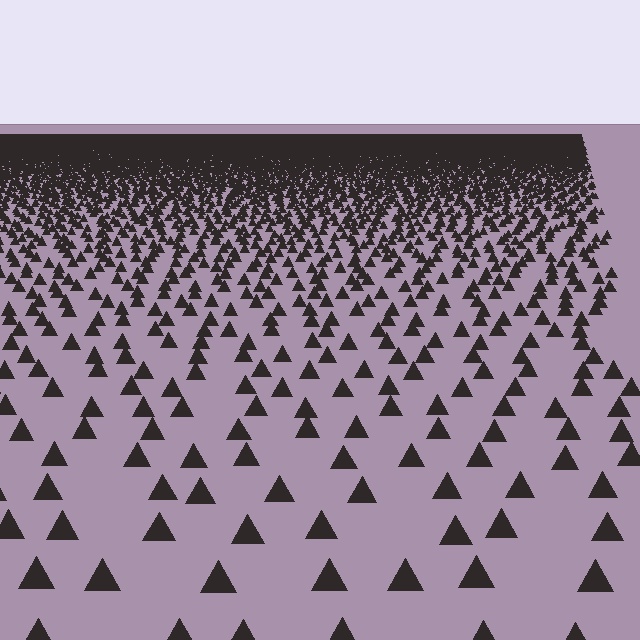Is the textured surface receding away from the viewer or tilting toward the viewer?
The surface is receding away from the viewer. Texture elements get smaller and denser toward the top.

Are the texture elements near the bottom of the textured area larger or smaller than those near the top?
Larger. Near the bottom, elements are closer to the viewer and appear at a bigger on-screen size.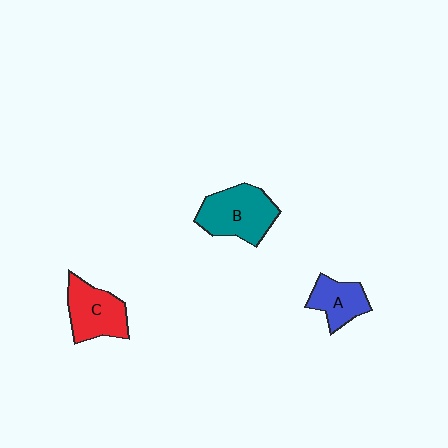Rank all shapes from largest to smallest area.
From largest to smallest: B (teal), C (red), A (blue).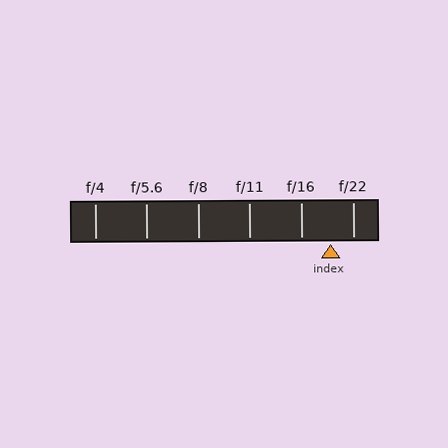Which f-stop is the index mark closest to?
The index mark is closest to f/22.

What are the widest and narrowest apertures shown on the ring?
The widest aperture shown is f/4 and the narrowest is f/22.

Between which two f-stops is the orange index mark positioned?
The index mark is between f/16 and f/22.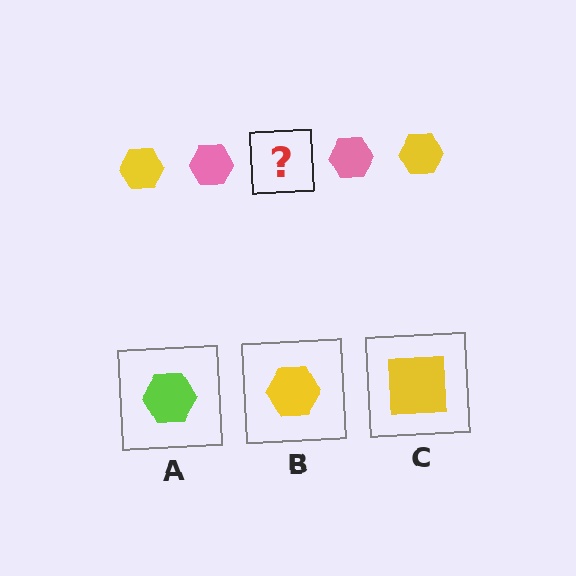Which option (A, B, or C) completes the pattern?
B.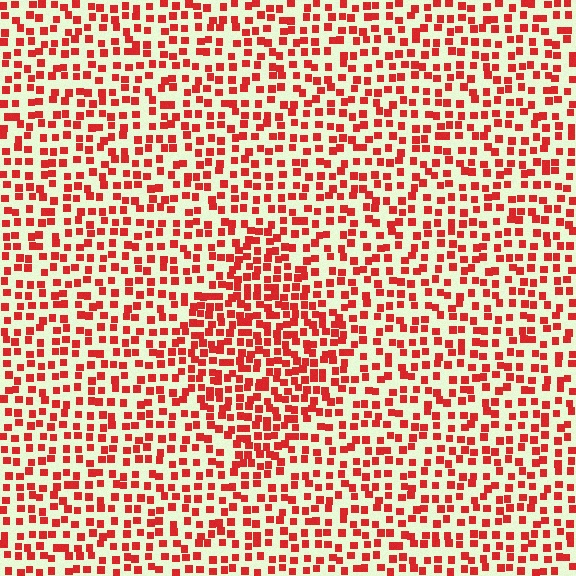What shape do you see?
I see a diamond.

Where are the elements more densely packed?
The elements are more densely packed inside the diamond boundary.